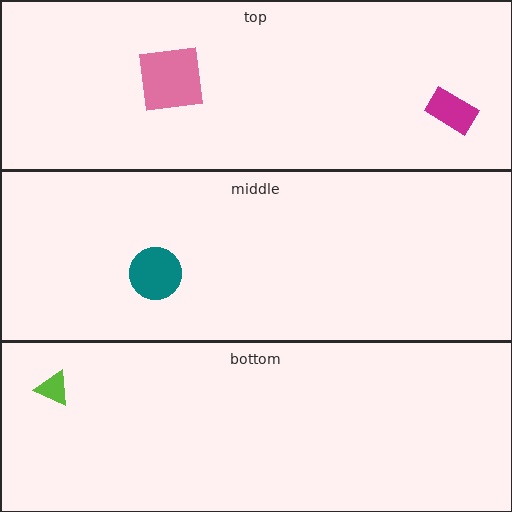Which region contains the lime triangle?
The bottom region.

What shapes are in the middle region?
The teal circle.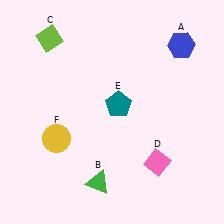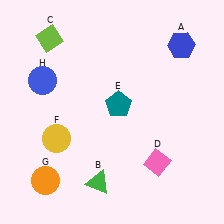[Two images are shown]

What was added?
An orange circle (G), a blue circle (H) were added in Image 2.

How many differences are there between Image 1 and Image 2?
There are 2 differences between the two images.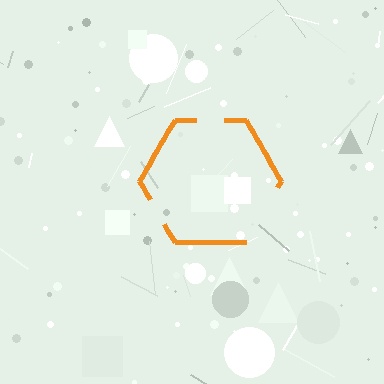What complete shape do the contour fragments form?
The contour fragments form a hexagon.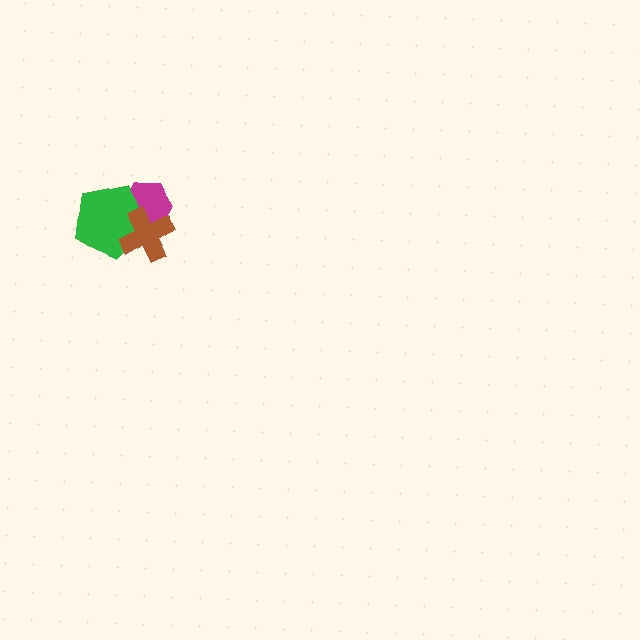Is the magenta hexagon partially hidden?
Yes, it is partially covered by another shape.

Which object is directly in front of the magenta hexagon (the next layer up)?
The green pentagon is directly in front of the magenta hexagon.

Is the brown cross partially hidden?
No, no other shape covers it.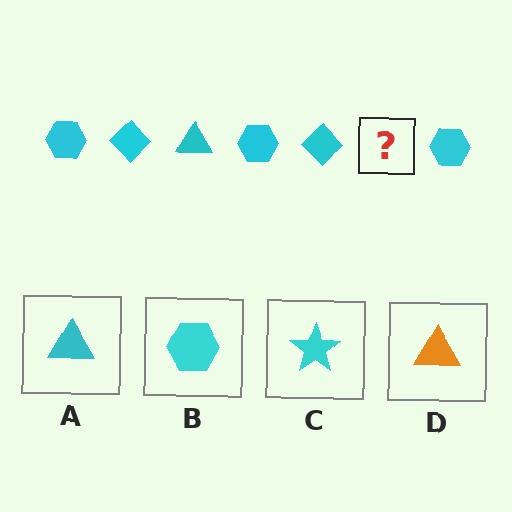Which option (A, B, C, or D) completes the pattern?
A.